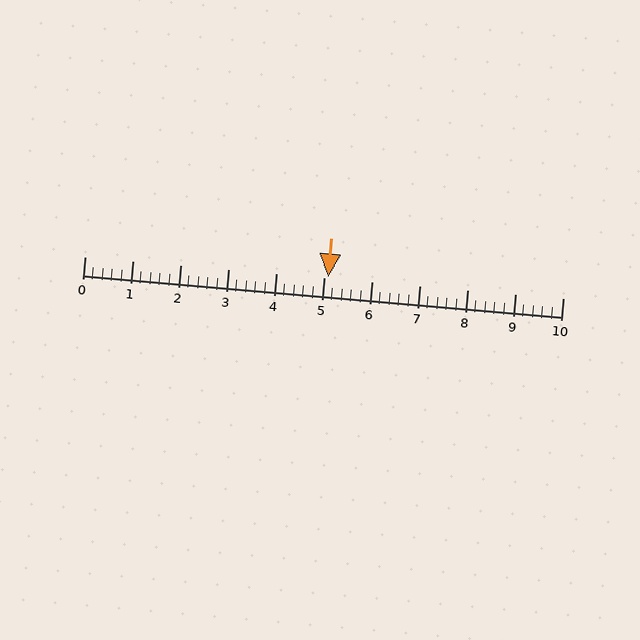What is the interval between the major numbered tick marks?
The major tick marks are spaced 1 units apart.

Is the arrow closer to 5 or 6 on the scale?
The arrow is closer to 5.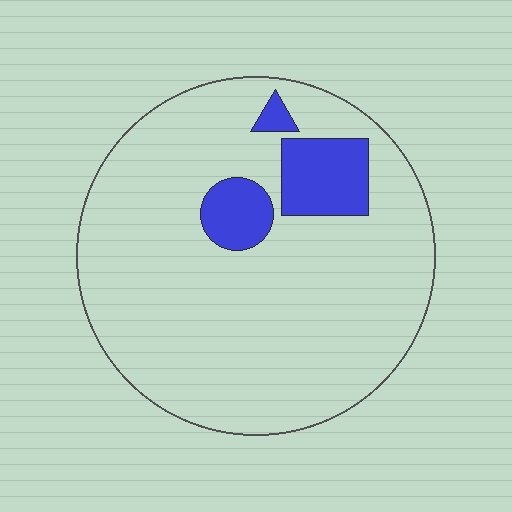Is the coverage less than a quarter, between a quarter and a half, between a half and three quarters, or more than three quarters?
Less than a quarter.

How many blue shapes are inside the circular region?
3.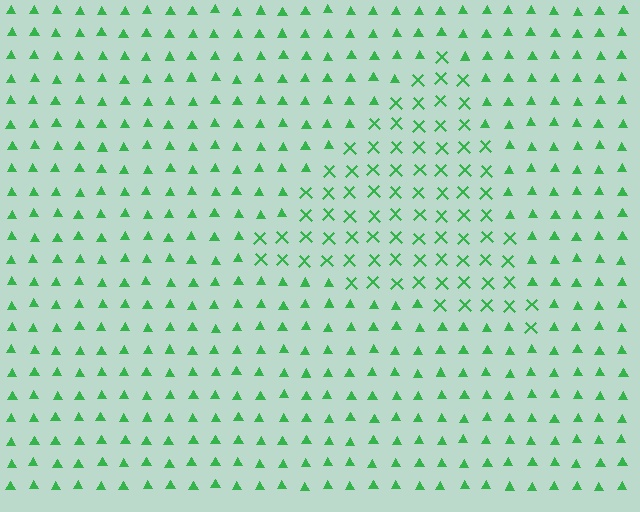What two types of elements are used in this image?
The image uses X marks inside the triangle region and triangles outside it.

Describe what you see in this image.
The image is filled with small green elements arranged in a uniform grid. A triangle-shaped region contains X marks, while the surrounding area contains triangles. The boundary is defined purely by the change in element shape.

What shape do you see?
I see a triangle.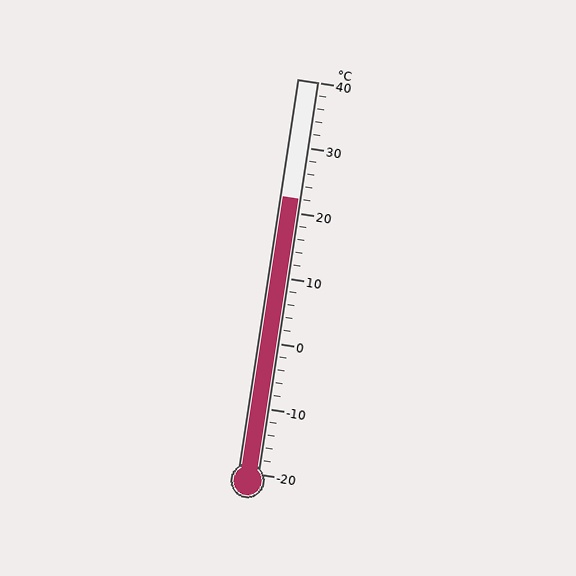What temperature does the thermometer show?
The thermometer shows approximately 22°C.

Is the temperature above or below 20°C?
The temperature is above 20°C.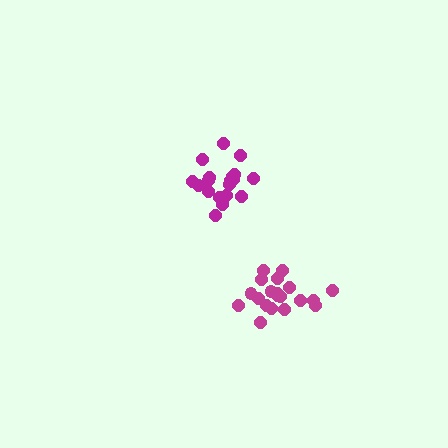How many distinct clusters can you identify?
There are 2 distinct clusters.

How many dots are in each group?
Group 1: 20 dots, Group 2: 19 dots (39 total).